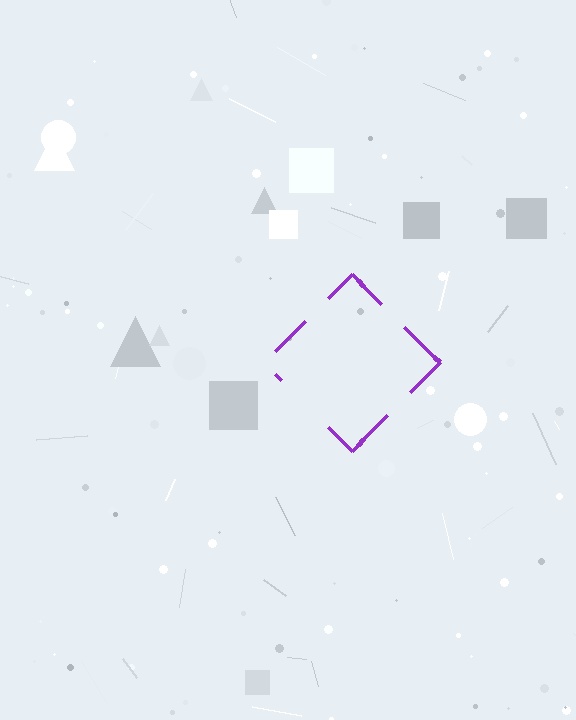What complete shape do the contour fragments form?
The contour fragments form a diamond.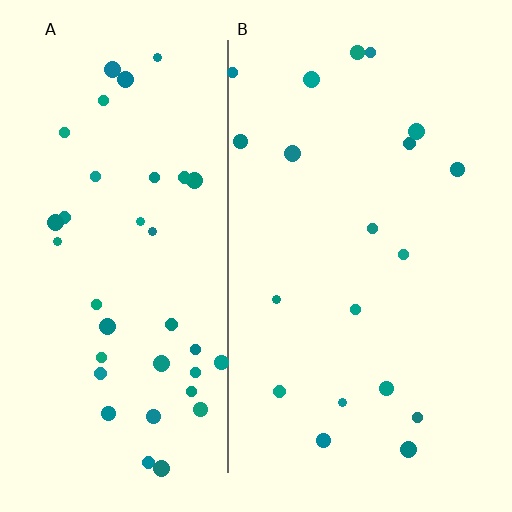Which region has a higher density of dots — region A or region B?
A (the left).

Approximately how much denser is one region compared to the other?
Approximately 2.0× — region A over region B.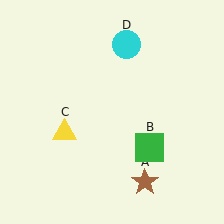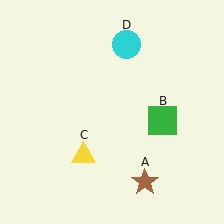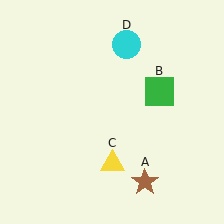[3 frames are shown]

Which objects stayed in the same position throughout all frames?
Brown star (object A) and cyan circle (object D) remained stationary.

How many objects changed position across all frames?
2 objects changed position: green square (object B), yellow triangle (object C).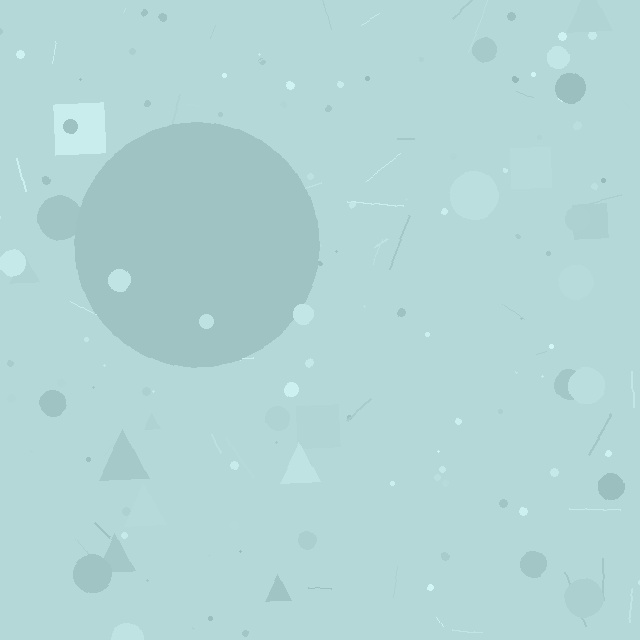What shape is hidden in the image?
A circle is hidden in the image.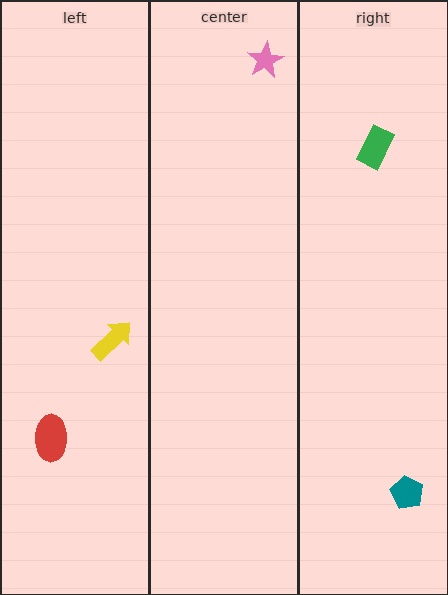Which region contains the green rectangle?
The right region.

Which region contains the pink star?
The center region.